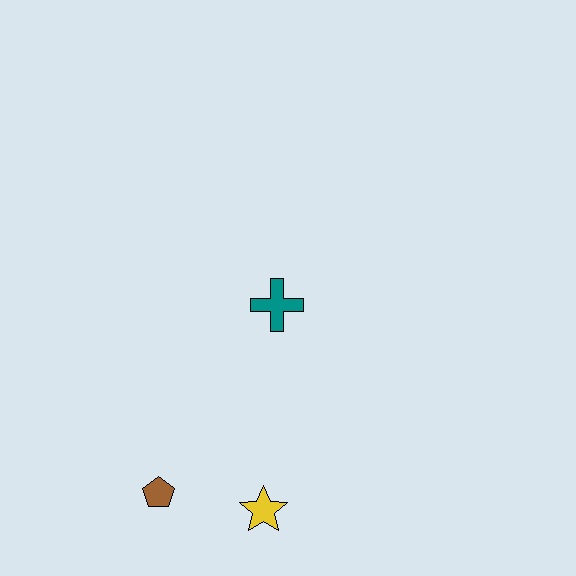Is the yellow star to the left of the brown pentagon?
No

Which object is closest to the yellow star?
The brown pentagon is closest to the yellow star.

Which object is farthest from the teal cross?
The brown pentagon is farthest from the teal cross.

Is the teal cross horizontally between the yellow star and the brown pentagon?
No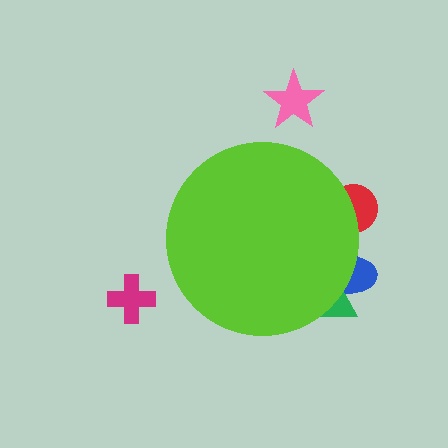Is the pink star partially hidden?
No, the pink star is fully visible.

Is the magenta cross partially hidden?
No, the magenta cross is fully visible.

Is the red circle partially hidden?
Yes, the red circle is partially hidden behind the lime circle.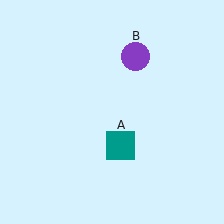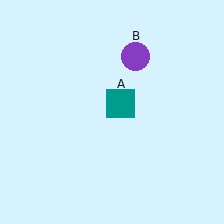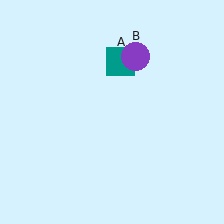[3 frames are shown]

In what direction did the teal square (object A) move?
The teal square (object A) moved up.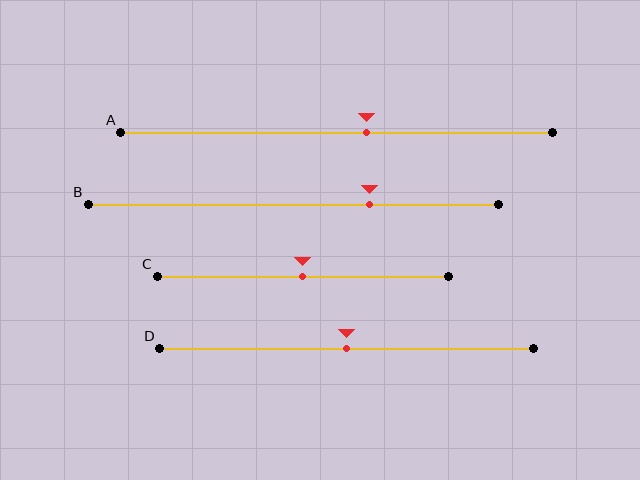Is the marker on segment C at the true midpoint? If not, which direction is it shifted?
Yes, the marker on segment C is at the true midpoint.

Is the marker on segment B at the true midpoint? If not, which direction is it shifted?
No, the marker on segment B is shifted to the right by about 19% of the segment length.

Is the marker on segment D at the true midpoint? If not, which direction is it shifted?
Yes, the marker on segment D is at the true midpoint.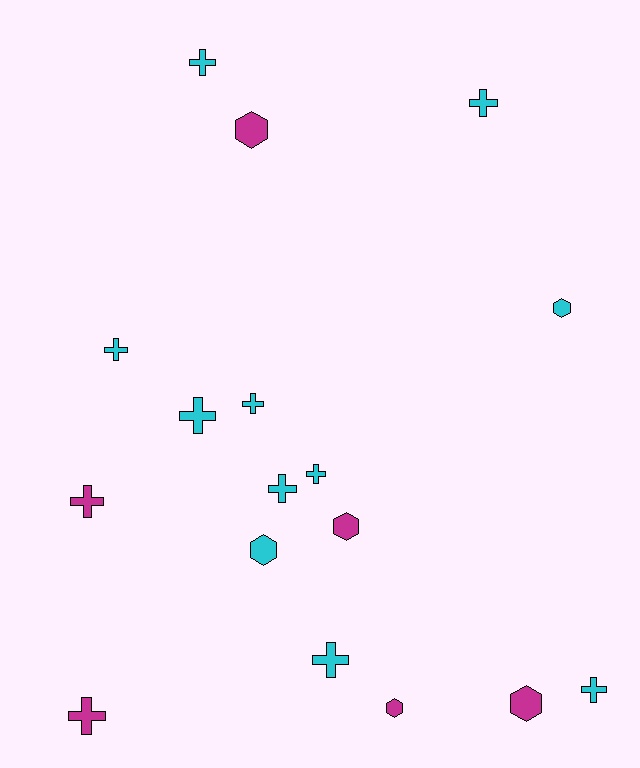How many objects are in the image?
There are 17 objects.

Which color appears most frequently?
Cyan, with 11 objects.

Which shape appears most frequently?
Cross, with 11 objects.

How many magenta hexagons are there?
There are 4 magenta hexagons.